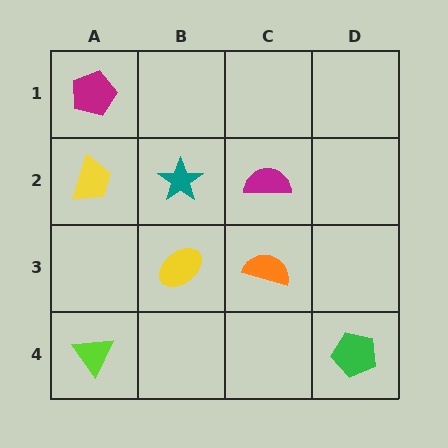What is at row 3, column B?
A yellow ellipse.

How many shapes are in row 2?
3 shapes.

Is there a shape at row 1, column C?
No, that cell is empty.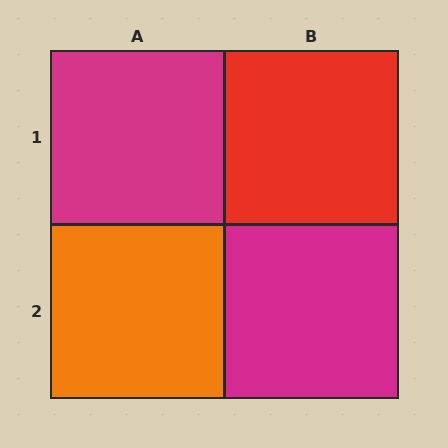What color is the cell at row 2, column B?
Magenta.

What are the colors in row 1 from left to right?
Magenta, red.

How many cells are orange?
1 cell is orange.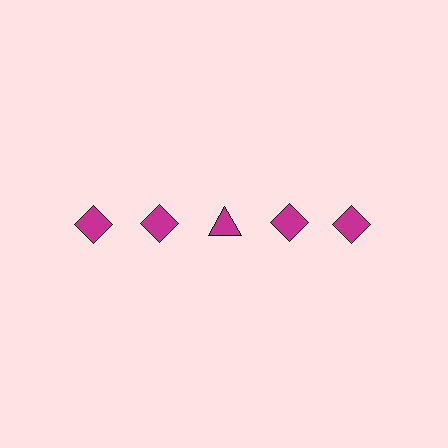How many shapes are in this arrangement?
There are 5 shapes arranged in a grid pattern.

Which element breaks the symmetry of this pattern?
The magenta triangle in the top row, center column breaks the symmetry. All other shapes are magenta diamonds.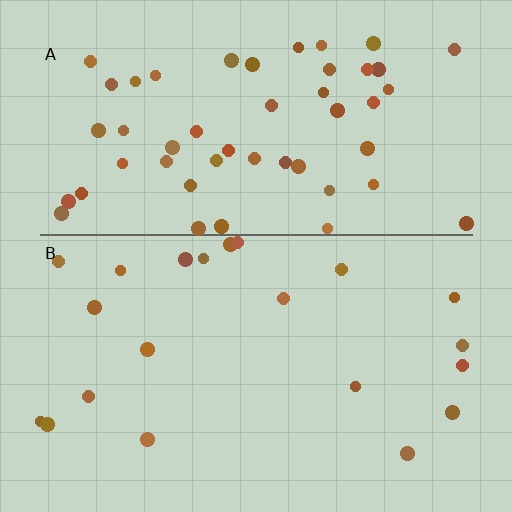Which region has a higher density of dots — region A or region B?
A (the top).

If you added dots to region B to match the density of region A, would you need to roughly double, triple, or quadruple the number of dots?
Approximately triple.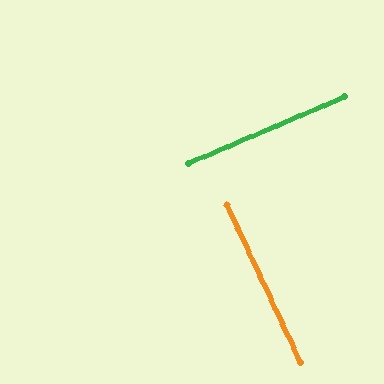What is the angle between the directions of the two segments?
Approximately 88 degrees.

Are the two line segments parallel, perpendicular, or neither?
Perpendicular — they meet at approximately 88°.